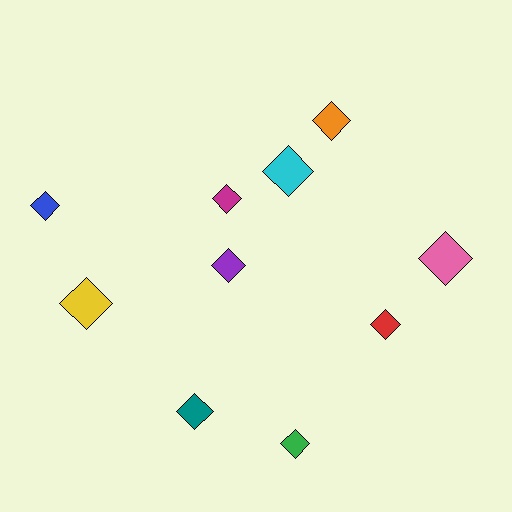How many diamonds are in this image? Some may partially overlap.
There are 10 diamonds.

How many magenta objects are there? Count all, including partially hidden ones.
There is 1 magenta object.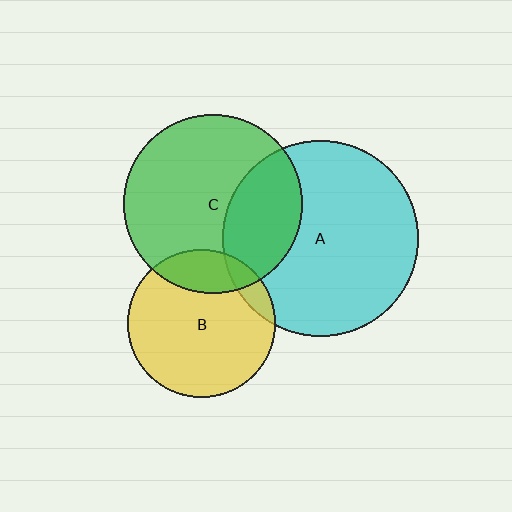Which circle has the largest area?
Circle A (cyan).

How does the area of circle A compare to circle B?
Approximately 1.8 times.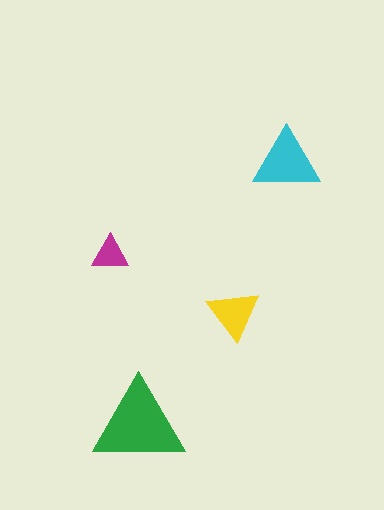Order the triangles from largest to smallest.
the green one, the cyan one, the yellow one, the magenta one.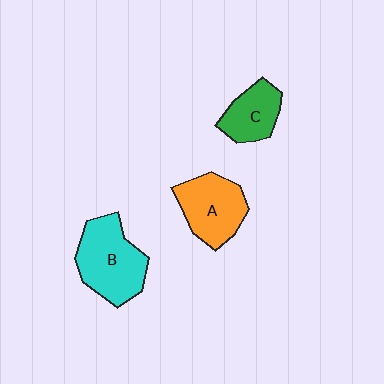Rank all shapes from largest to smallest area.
From largest to smallest: B (cyan), A (orange), C (green).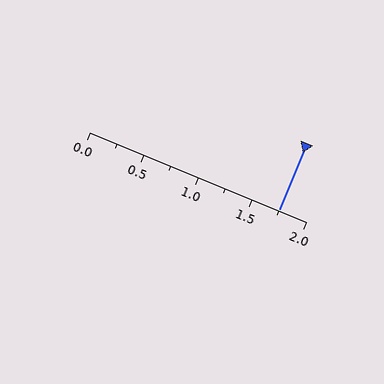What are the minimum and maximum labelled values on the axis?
The axis runs from 0.0 to 2.0.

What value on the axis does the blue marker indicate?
The marker indicates approximately 1.75.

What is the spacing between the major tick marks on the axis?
The major ticks are spaced 0.5 apart.